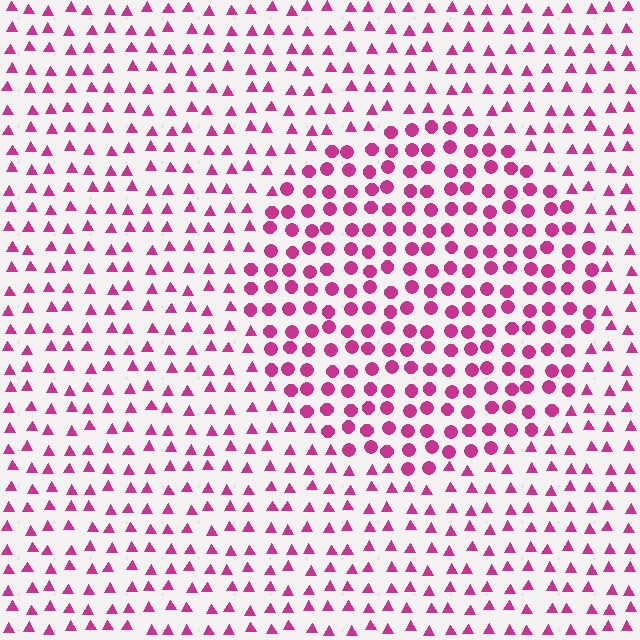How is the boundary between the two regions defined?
The boundary is defined by a change in element shape: circles inside vs. triangles outside. All elements share the same color and spacing.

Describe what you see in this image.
The image is filled with small magenta elements arranged in a uniform grid. A circle-shaped region contains circles, while the surrounding area contains triangles. The boundary is defined purely by the change in element shape.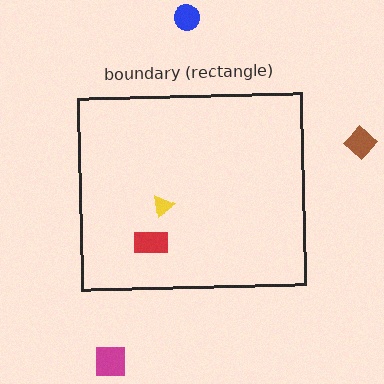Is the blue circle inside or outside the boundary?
Outside.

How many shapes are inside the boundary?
2 inside, 3 outside.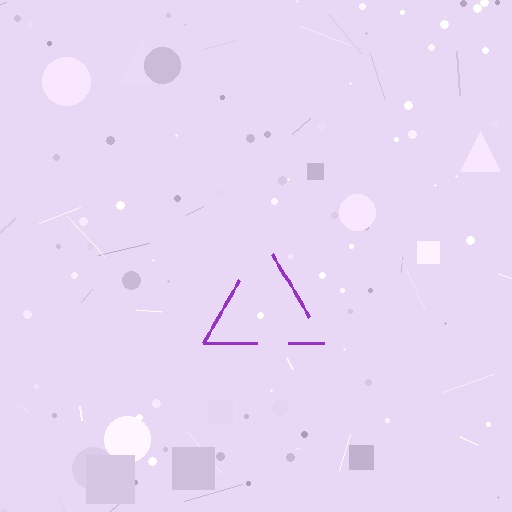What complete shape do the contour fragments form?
The contour fragments form a triangle.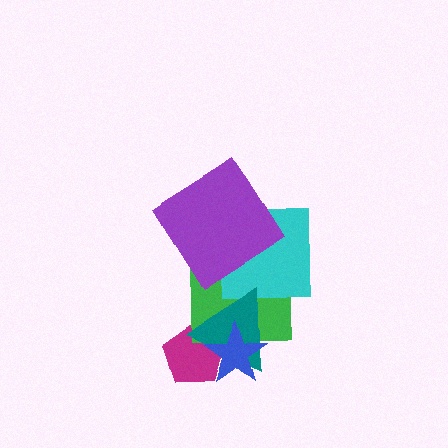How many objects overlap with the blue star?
3 objects overlap with the blue star.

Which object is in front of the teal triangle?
The blue star is in front of the teal triangle.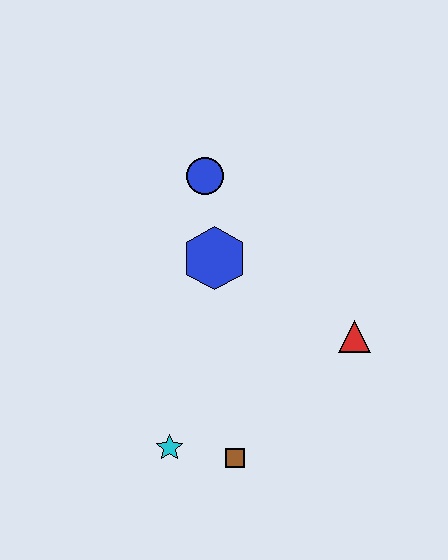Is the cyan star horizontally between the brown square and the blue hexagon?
No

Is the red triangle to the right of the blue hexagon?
Yes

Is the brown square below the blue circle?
Yes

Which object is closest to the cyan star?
The brown square is closest to the cyan star.